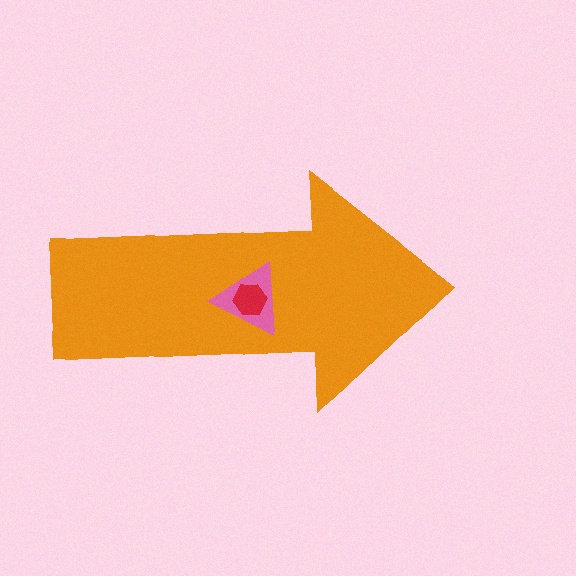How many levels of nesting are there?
3.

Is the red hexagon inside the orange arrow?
Yes.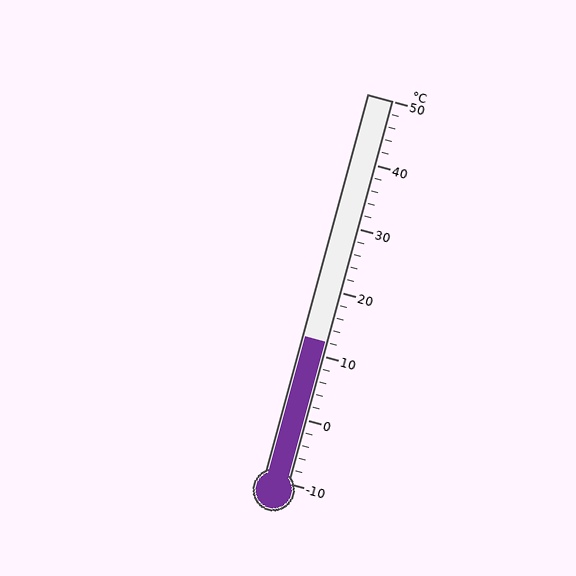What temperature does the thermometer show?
The thermometer shows approximately 12°C.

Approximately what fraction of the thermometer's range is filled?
The thermometer is filled to approximately 35% of its range.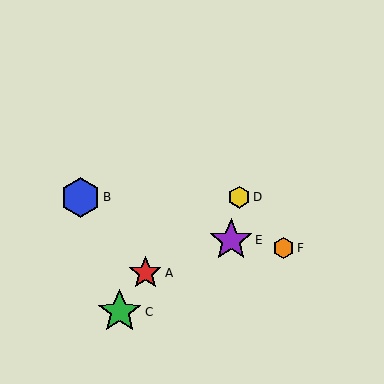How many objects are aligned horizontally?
2 objects (B, D) are aligned horizontally.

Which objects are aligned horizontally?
Objects B, D are aligned horizontally.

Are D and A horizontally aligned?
No, D is at y≈197 and A is at y≈273.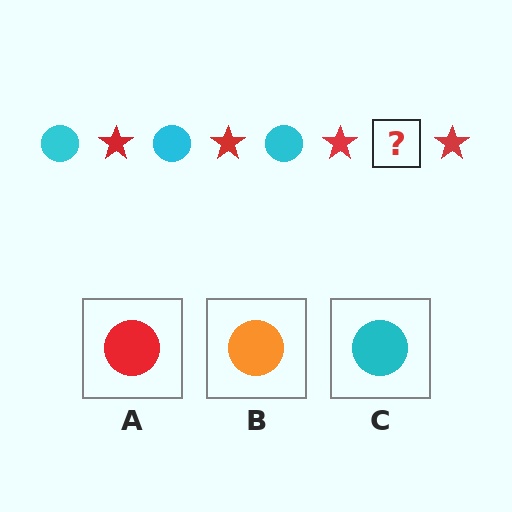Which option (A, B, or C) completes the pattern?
C.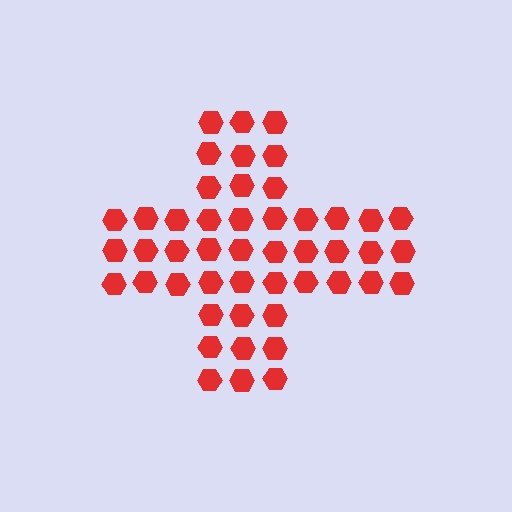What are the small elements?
The small elements are hexagons.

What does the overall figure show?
The overall figure shows a cross.